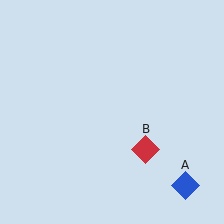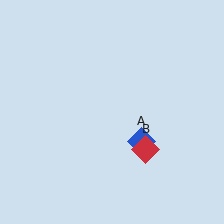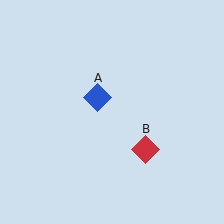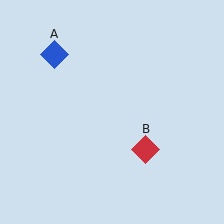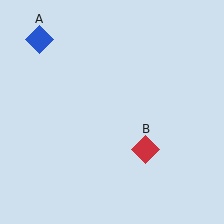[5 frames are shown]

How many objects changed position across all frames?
1 object changed position: blue diamond (object A).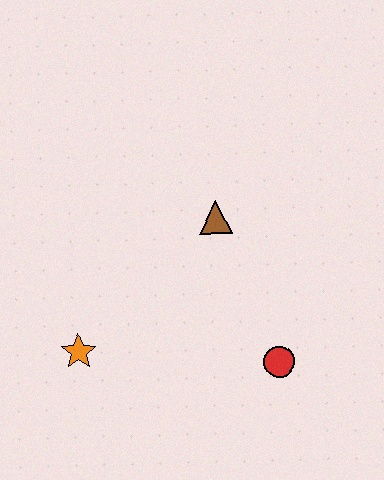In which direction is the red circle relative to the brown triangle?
The red circle is below the brown triangle.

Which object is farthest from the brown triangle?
The orange star is farthest from the brown triangle.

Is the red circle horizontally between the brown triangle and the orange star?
No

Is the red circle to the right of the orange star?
Yes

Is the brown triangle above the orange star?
Yes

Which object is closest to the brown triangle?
The red circle is closest to the brown triangle.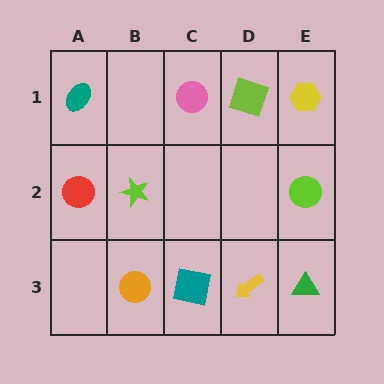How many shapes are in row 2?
3 shapes.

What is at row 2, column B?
A lime star.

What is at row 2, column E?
A lime circle.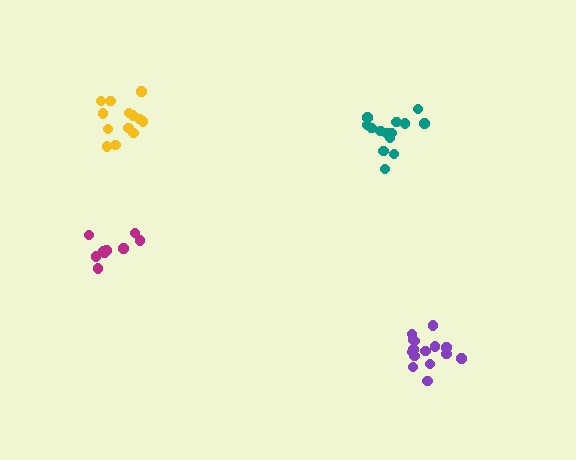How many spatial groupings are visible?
There are 4 spatial groupings.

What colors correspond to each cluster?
The clusters are colored: yellow, purple, magenta, teal.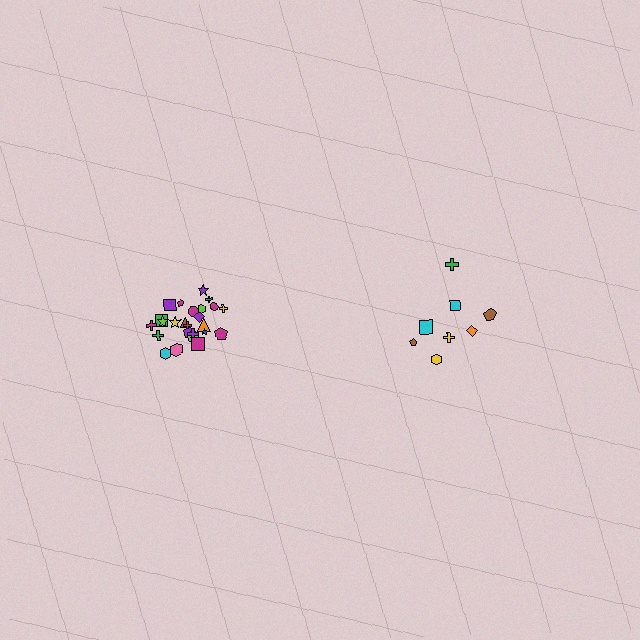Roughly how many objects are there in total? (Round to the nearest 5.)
Roughly 35 objects in total.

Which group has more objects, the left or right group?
The left group.